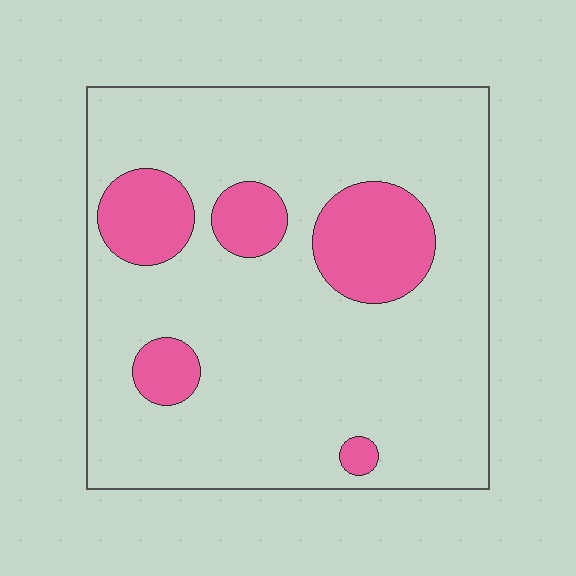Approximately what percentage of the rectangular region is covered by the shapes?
Approximately 20%.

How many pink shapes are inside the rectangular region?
5.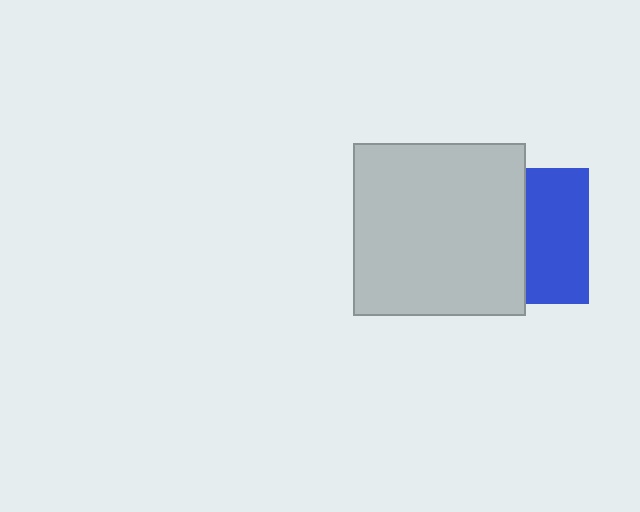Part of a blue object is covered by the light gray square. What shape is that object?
It is a square.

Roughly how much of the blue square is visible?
About half of it is visible (roughly 47%).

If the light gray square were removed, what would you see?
You would see the complete blue square.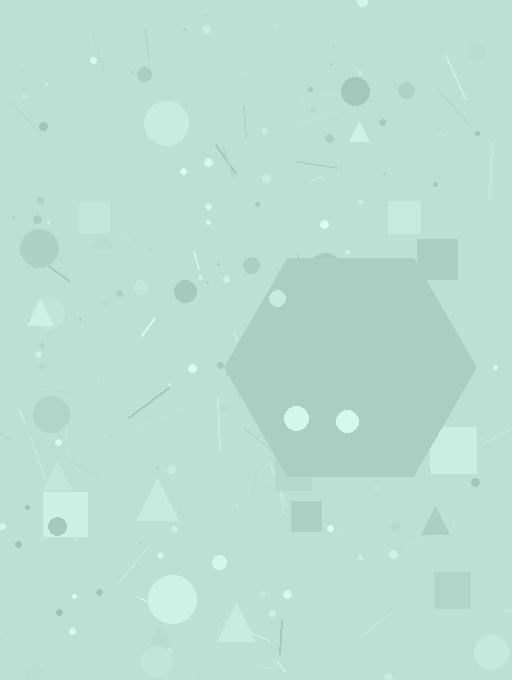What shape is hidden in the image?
A hexagon is hidden in the image.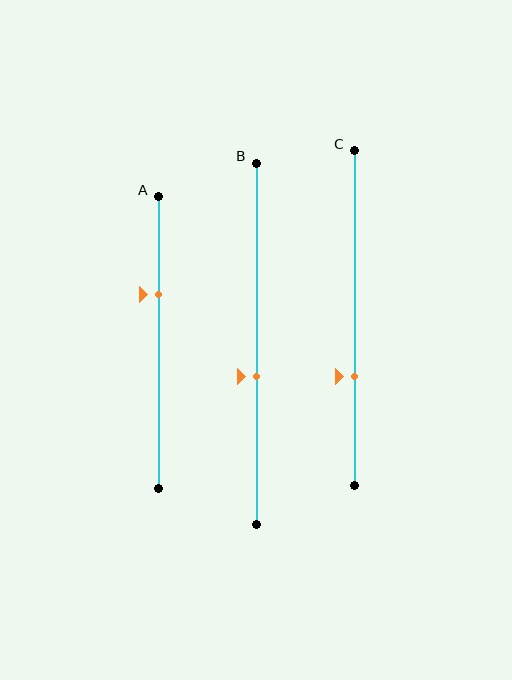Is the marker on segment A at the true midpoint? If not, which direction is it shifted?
No, the marker on segment A is shifted upward by about 16% of the segment length.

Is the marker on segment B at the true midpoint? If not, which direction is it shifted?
No, the marker on segment B is shifted downward by about 9% of the segment length.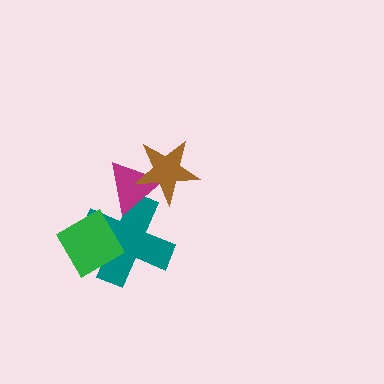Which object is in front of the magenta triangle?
The brown star is in front of the magenta triangle.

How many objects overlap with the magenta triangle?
2 objects overlap with the magenta triangle.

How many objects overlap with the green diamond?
1 object overlaps with the green diamond.